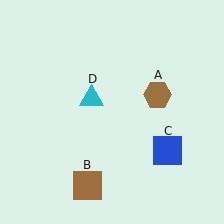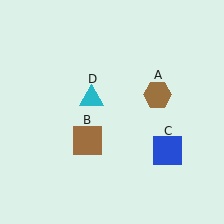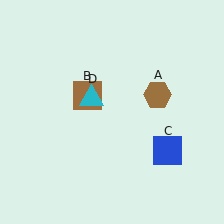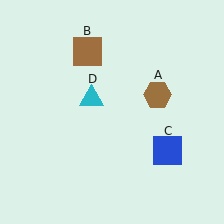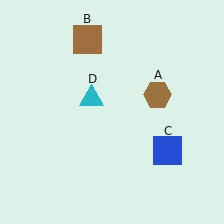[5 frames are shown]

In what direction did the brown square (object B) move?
The brown square (object B) moved up.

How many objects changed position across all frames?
1 object changed position: brown square (object B).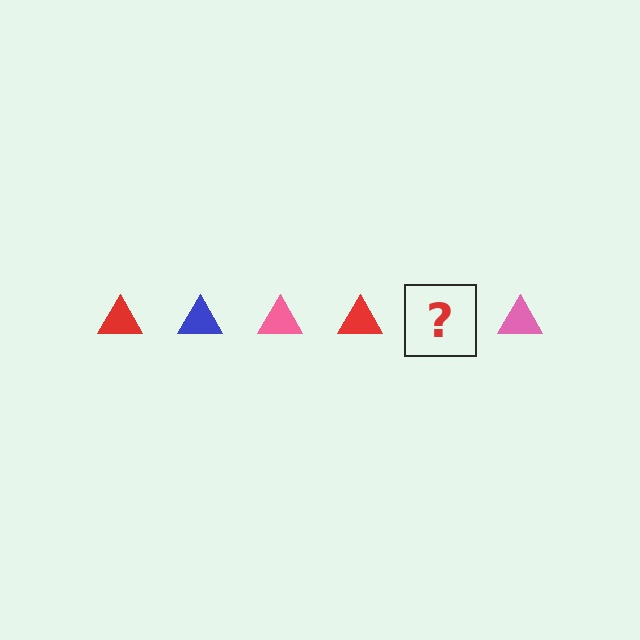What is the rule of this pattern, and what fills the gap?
The rule is that the pattern cycles through red, blue, pink triangles. The gap should be filled with a blue triangle.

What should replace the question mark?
The question mark should be replaced with a blue triangle.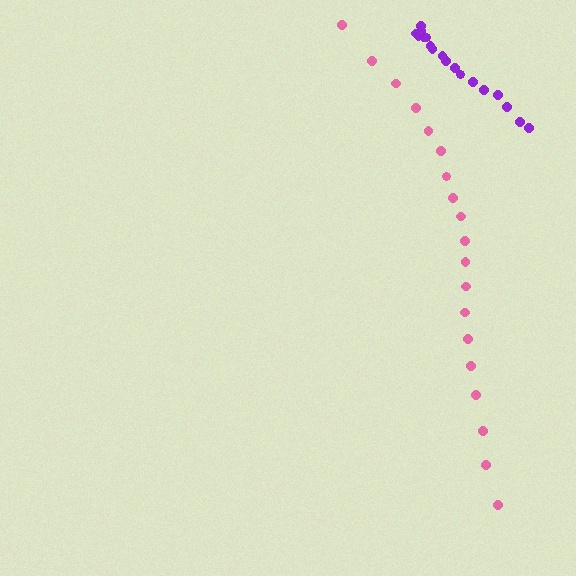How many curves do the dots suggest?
There are 2 distinct paths.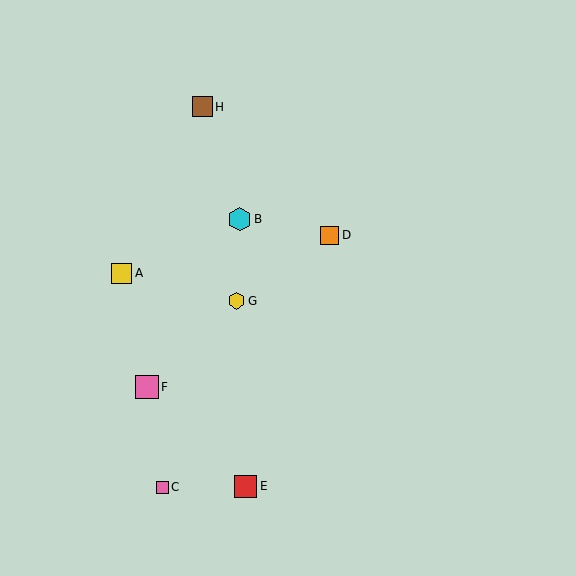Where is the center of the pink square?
The center of the pink square is at (147, 387).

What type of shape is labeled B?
Shape B is a cyan hexagon.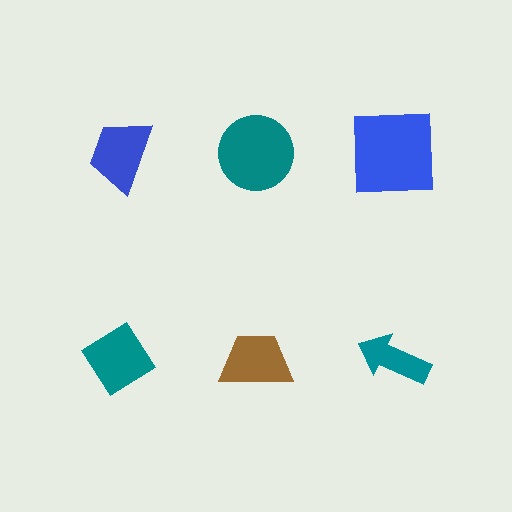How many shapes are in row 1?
3 shapes.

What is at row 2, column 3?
A teal arrow.